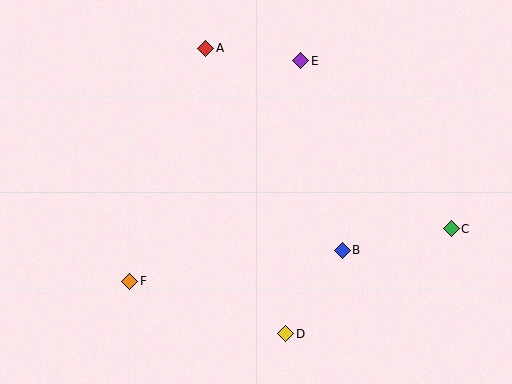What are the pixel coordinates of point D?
Point D is at (286, 334).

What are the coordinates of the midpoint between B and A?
The midpoint between B and A is at (274, 149).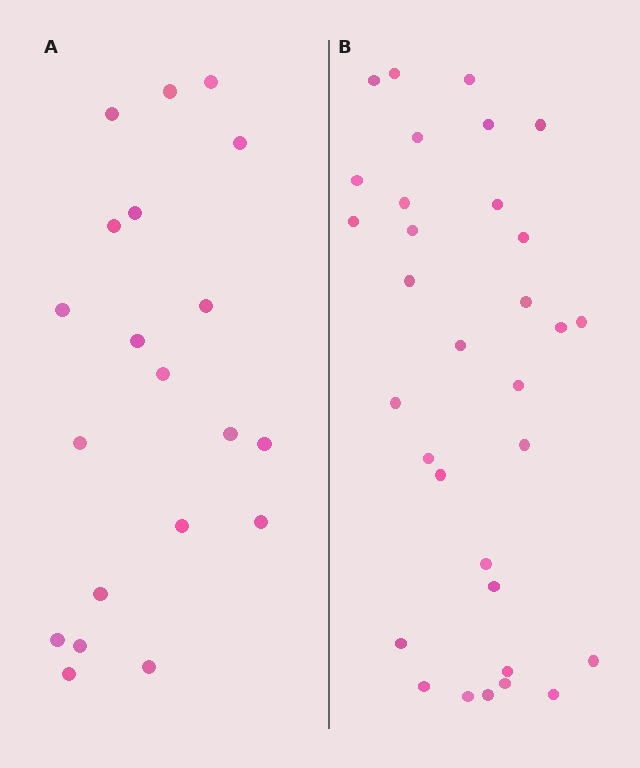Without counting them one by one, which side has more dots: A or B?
Region B (the right region) has more dots.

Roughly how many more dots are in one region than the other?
Region B has roughly 12 or so more dots than region A.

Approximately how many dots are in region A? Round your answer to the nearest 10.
About 20 dots.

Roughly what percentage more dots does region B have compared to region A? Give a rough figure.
About 60% more.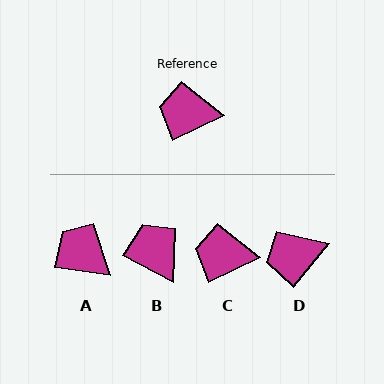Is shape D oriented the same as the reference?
No, it is off by about 26 degrees.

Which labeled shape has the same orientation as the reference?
C.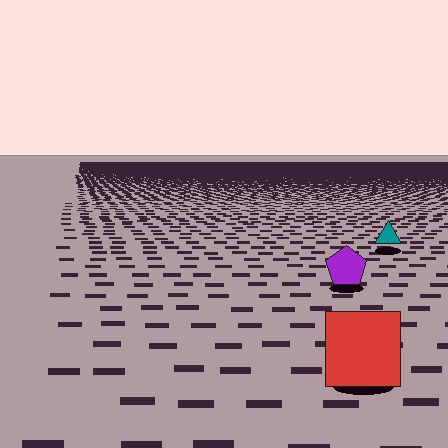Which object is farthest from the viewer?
The teal triangle is farthest from the viewer. It appears smaller and the ground texture around it is denser.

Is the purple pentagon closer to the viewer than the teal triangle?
Yes. The purple pentagon is closer — you can tell from the texture gradient: the ground texture is coarser near it.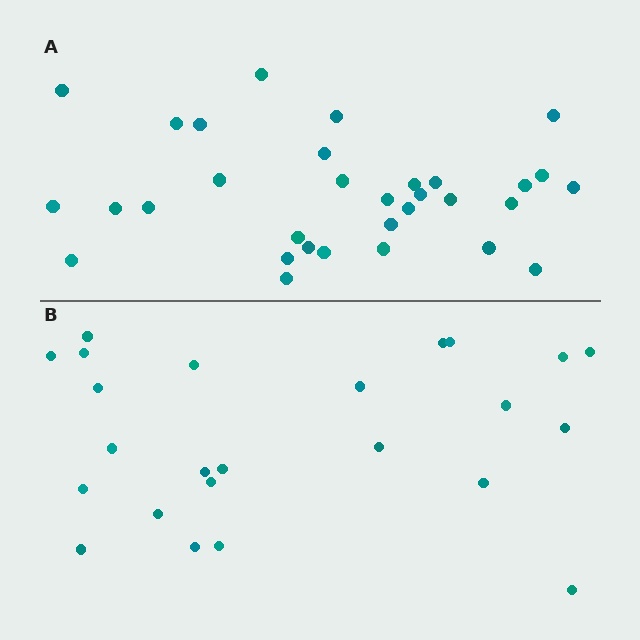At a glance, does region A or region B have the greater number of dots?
Region A (the top region) has more dots.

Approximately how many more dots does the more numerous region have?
Region A has roughly 8 or so more dots than region B.